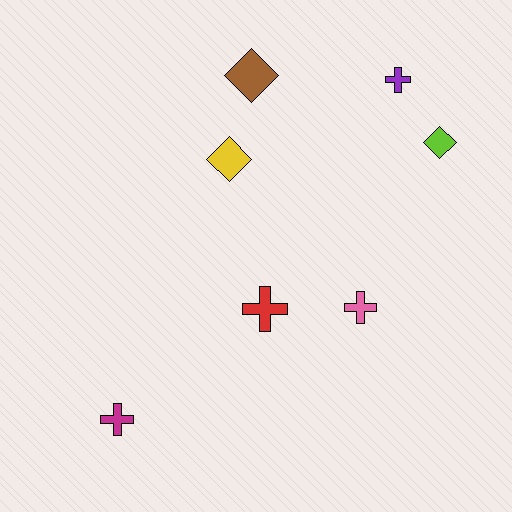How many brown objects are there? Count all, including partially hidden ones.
There is 1 brown object.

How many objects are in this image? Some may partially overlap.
There are 7 objects.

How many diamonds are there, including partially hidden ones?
There are 3 diamonds.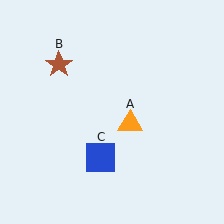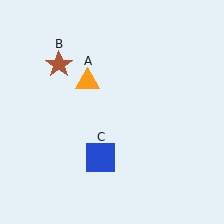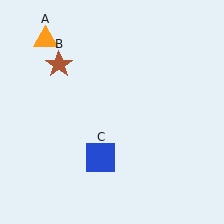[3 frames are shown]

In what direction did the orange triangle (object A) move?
The orange triangle (object A) moved up and to the left.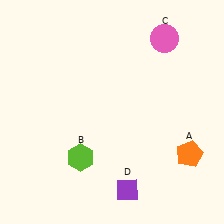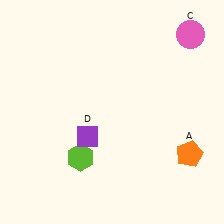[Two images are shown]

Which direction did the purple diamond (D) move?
The purple diamond (D) moved up.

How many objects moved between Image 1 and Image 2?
2 objects moved between the two images.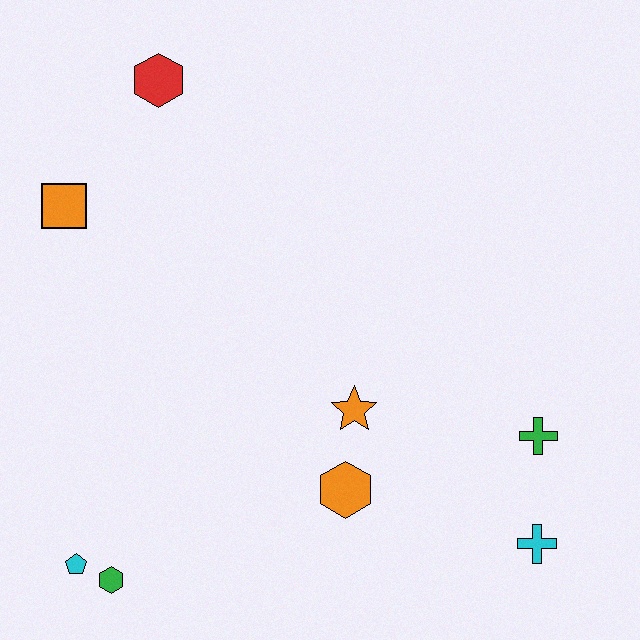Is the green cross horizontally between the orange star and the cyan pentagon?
No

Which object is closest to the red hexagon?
The orange square is closest to the red hexagon.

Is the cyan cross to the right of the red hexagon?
Yes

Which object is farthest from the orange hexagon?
The red hexagon is farthest from the orange hexagon.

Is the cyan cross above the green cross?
No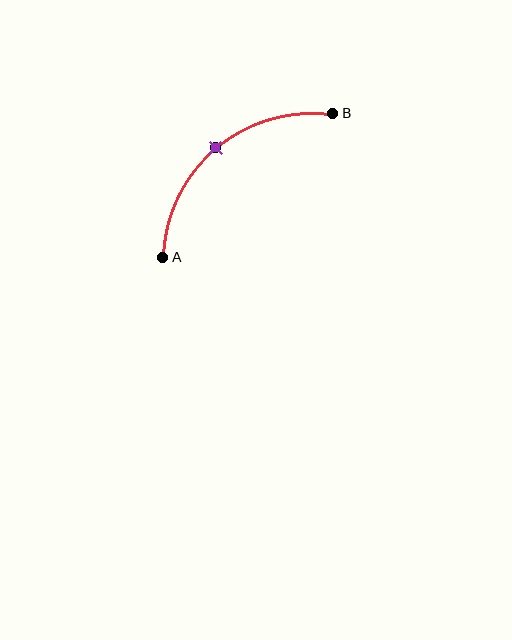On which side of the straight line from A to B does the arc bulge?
The arc bulges above and to the left of the straight line connecting A and B.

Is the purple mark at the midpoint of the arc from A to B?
Yes. The purple mark lies on the arc at equal arc-length from both A and B — it is the arc midpoint.